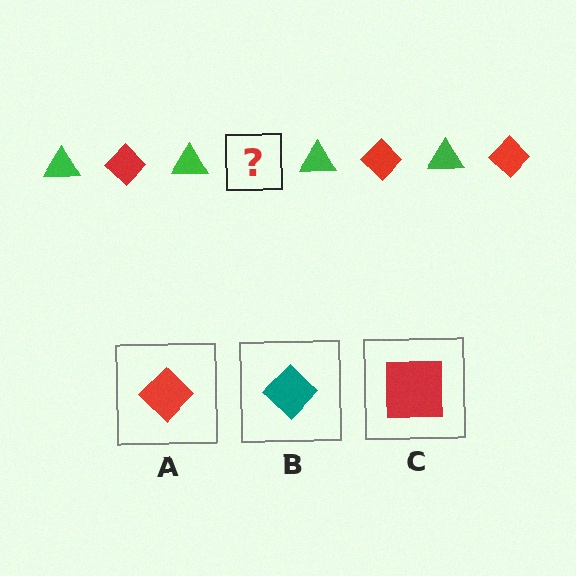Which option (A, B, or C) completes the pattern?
A.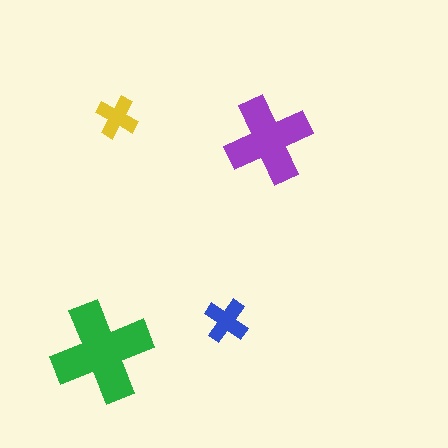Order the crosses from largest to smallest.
the green one, the purple one, the blue one, the yellow one.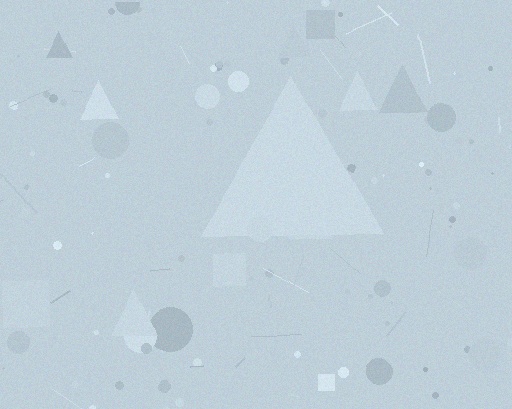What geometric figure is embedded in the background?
A triangle is embedded in the background.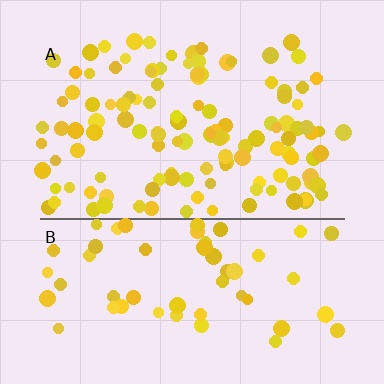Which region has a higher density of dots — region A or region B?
A (the top).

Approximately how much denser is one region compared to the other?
Approximately 2.2× — region A over region B.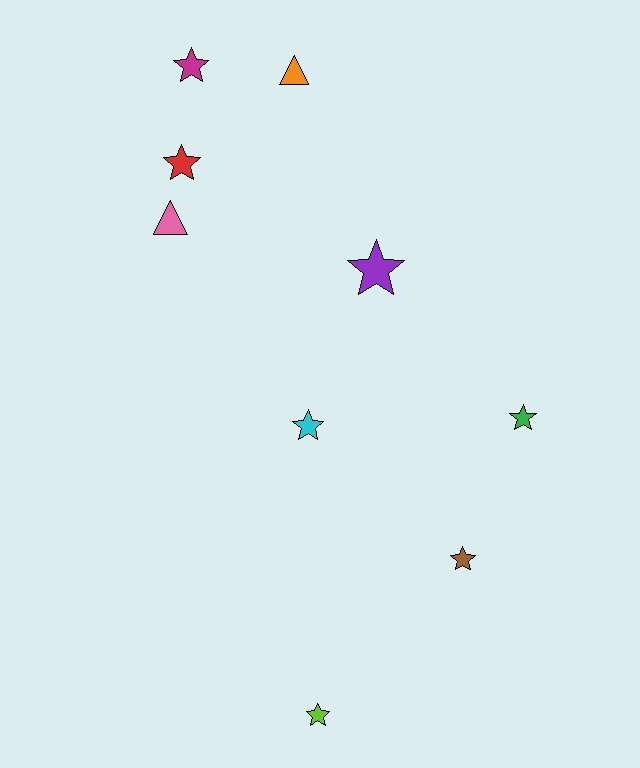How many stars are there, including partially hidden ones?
There are 7 stars.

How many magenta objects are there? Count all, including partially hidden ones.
There is 1 magenta object.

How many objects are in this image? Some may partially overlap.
There are 9 objects.